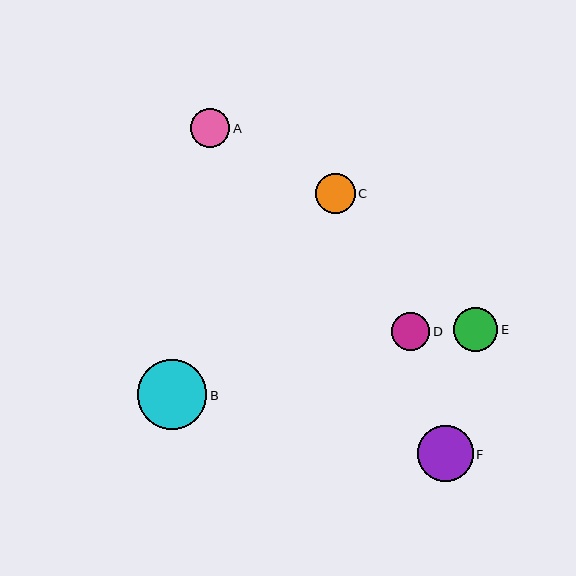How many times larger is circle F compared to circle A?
Circle F is approximately 1.4 times the size of circle A.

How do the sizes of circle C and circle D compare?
Circle C and circle D are approximately the same size.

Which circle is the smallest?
Circle D is the smallest with a size of approximately 38 pixels.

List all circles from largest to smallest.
From largest to smallest: B, F, E, C, A, D.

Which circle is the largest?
Circle B is the largest with a size of approximately 69 pixels.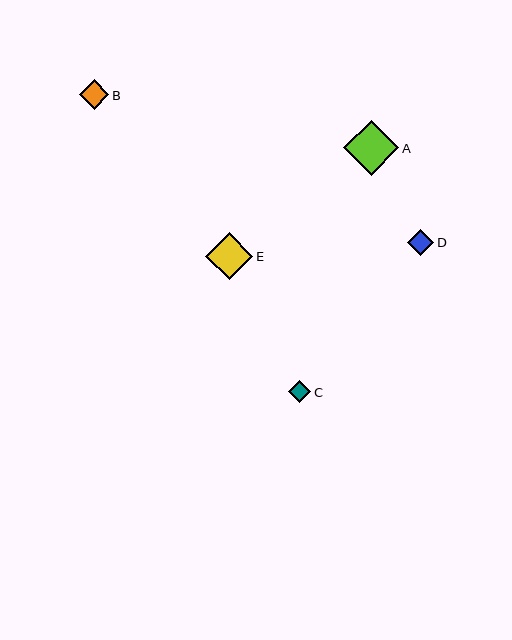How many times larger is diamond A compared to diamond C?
Diamond A is approximately 2.5 times the size of diamond C.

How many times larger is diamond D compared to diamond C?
Diamond D is approximately 1.2 times the size of diamond C.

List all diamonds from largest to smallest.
From largest to smallest: A, E, B, D, C.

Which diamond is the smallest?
Diamond C is the smallest with a size of approximately 22 pixels.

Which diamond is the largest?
Diamond A is the largest with a size of approximately 55 pixels.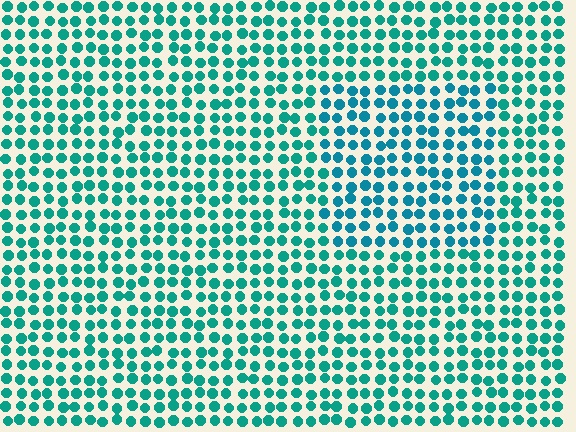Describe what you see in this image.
The image is filled with small teal elements in a uniform arrangement. A rectangle-shaped region is visible where the elements are tinted to a slightly different hue, forming a subtle color boundary.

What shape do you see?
I see a rectangle.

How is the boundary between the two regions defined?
The boundary is defined purely by a slight shift in hue (about 20 degrees). Spacing, size, and orientation are identical on both sides.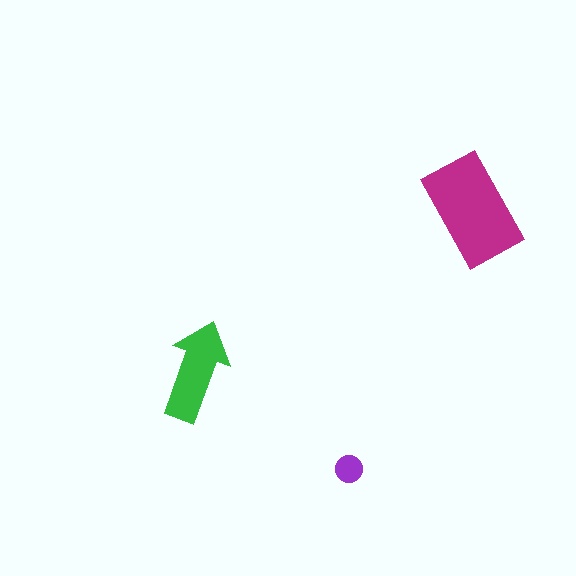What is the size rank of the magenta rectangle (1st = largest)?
1st.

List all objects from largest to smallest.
The magenta rectangle, the green arrow, the purple circle.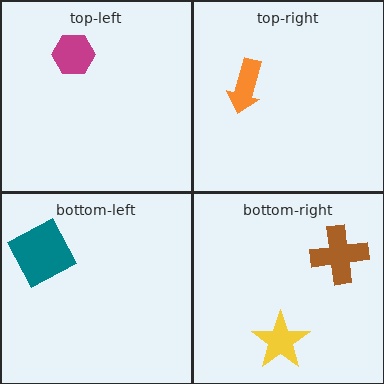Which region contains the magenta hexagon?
The top-left region.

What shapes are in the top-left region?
The magenta hexagon.